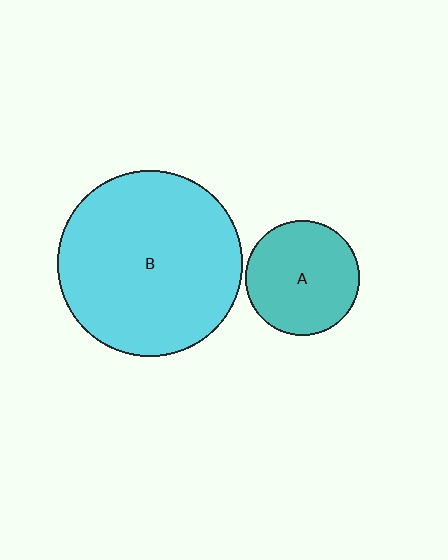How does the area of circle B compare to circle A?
Approximately 2.6 times.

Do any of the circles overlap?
No, none of the circles overlap.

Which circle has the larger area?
Circle B (cyan).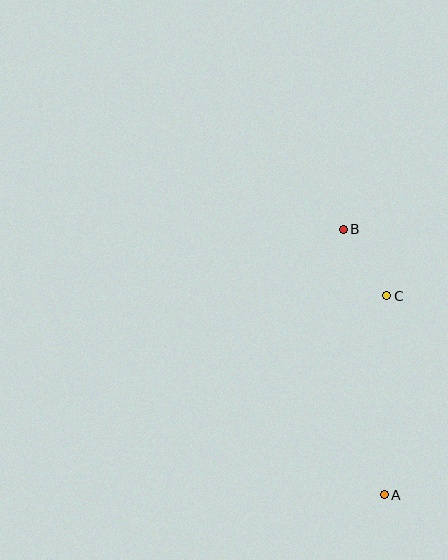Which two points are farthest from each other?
Points A and B are farthest from each other.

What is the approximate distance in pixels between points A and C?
The distance between A and C is approximately 199 pixels.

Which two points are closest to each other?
Points B and C are closest to each other.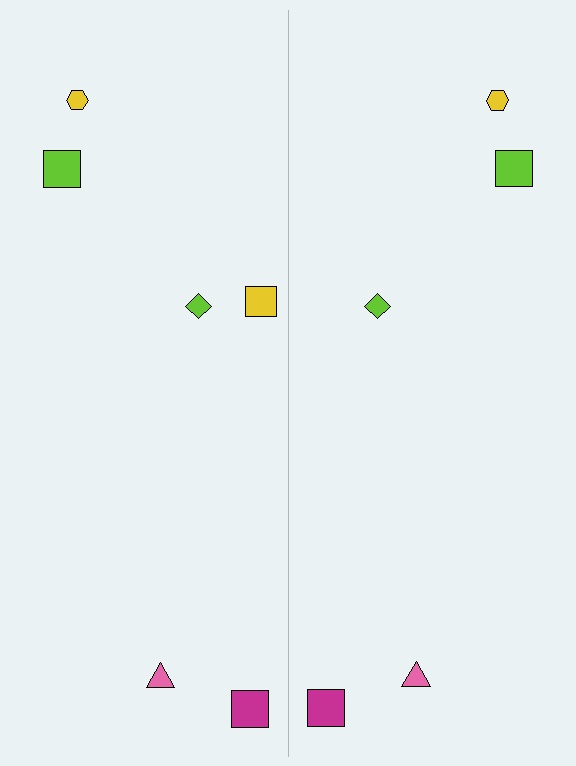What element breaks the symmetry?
A yellow square is missing from the right side.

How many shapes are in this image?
There are 11 shapes in this image.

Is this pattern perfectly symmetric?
No, the pattern is not perfectly symmetric. A yellow square is missing from the right side.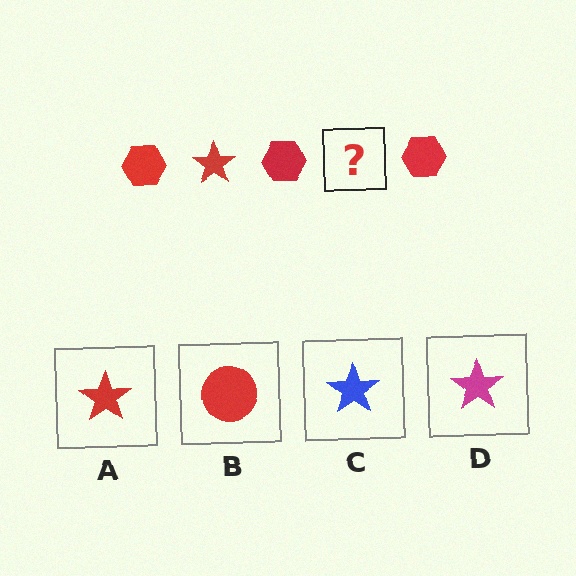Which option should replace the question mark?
Option A.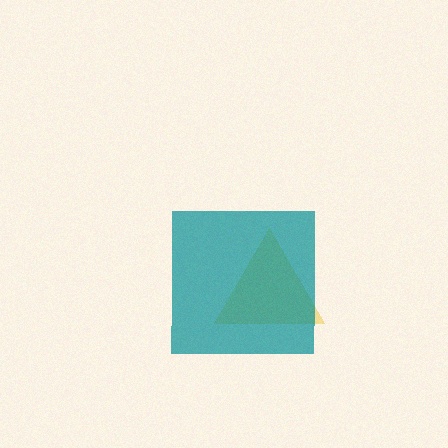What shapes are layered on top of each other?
The layered shapes are: a yellow triangle, a teal square.